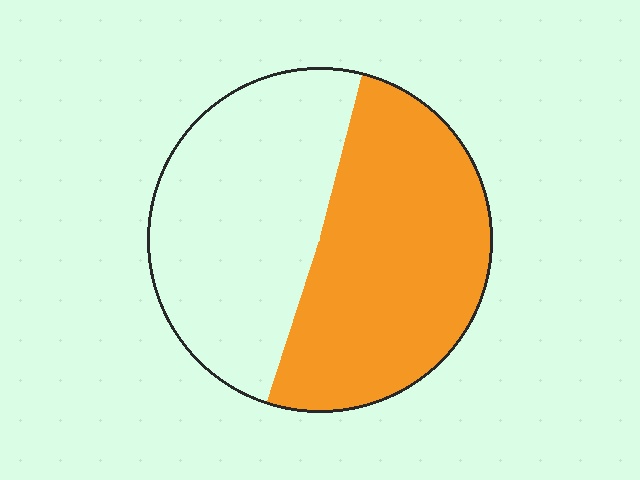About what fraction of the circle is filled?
About one half (1/2).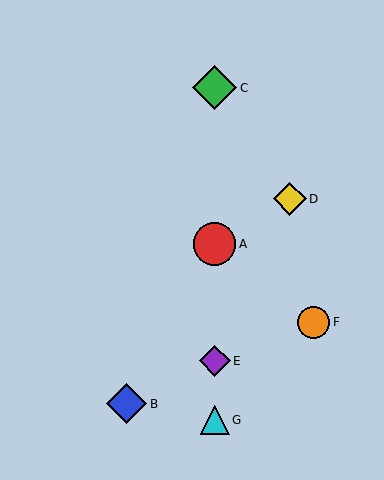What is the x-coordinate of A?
Object A is at x≈215.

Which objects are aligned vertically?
Objects A, C, E, G are aligned vertically.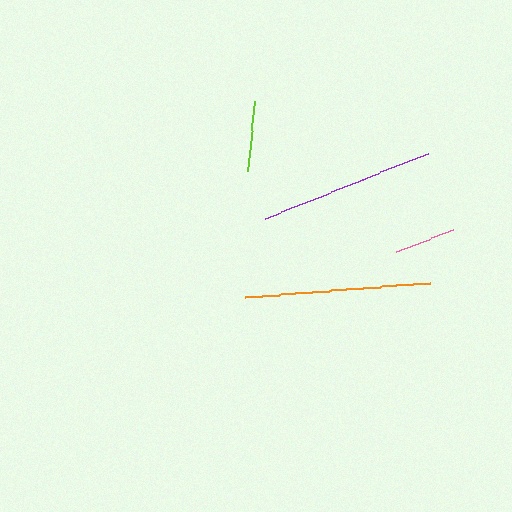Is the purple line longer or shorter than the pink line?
The purple line is longer than the pink line.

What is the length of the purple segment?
The purple segment is approximately 176 pixels long.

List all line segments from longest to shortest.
From longest to shortest: orange, purple, lime, pink.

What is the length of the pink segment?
The pink segment is approximately 61 pixels long.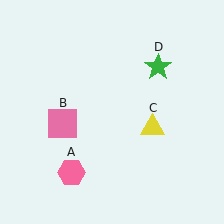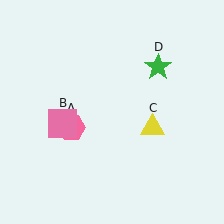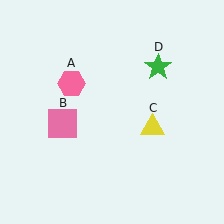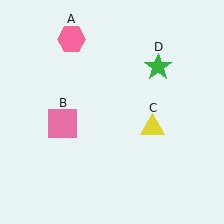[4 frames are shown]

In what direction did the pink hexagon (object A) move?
The pink hexagon (object A) moved up.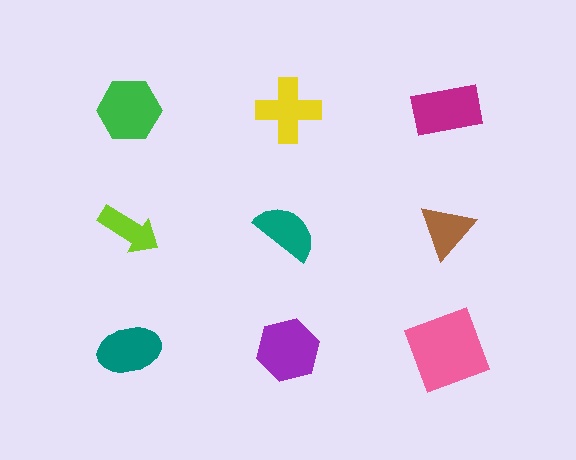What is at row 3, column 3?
A pink square.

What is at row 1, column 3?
A magenta rectangle.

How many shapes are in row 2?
3 shapes.